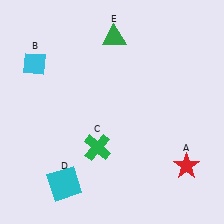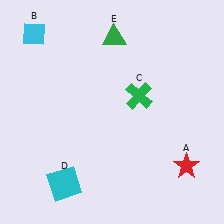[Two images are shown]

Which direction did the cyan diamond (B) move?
The cyan diamond (B) moved up.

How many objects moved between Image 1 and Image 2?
2 objects moved between the two images.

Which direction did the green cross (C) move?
The green cross (C) moved up.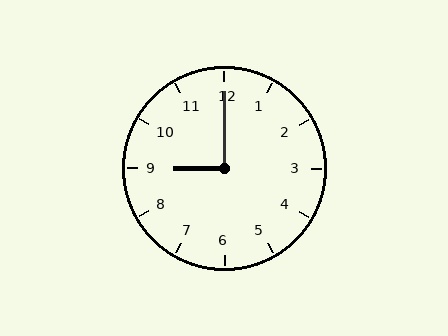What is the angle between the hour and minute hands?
Approximately 90 degrees.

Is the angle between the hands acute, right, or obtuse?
It is right.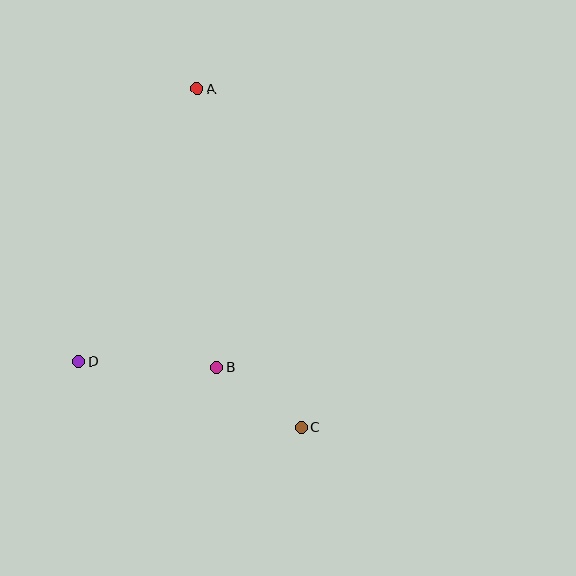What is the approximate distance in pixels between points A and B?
The distance between A and B is approximately 279 pixels.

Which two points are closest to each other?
Points B and C are closest to each other.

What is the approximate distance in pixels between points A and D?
The distance between A and D is approximately 297 pixels.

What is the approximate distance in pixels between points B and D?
The distance between B and D is approximately 138 pixels.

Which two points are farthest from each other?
Points A and C are farthest from each other.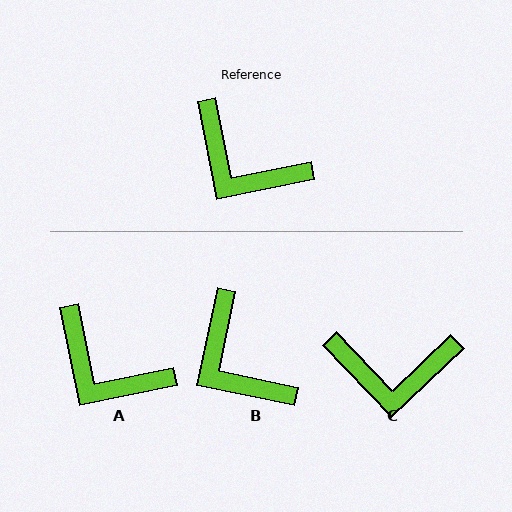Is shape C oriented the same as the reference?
No, it is off by about 32 degrees.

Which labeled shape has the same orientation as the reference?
A.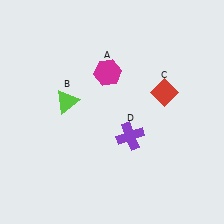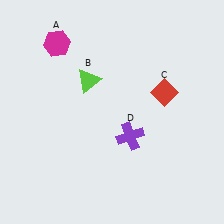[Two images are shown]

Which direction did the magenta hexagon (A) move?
The magenta hexagon (A) moved left.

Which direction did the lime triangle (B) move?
The lime triangle (B) moved right.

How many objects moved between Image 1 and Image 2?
2 objects moved between the two images.